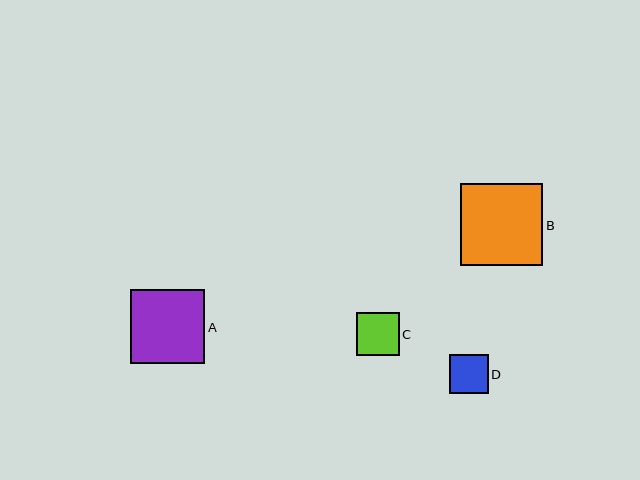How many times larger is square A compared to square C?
Square A is approximately 1.7 times the size of square C.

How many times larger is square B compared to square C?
Square B is approximately 1.9 times the size of square C.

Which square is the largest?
Square B is the largest with a size of approximately 83 pixels.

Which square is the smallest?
Square D is the smallest with a size of approximately 39 pixels.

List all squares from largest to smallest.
From largest to smallest: B, A, C, D.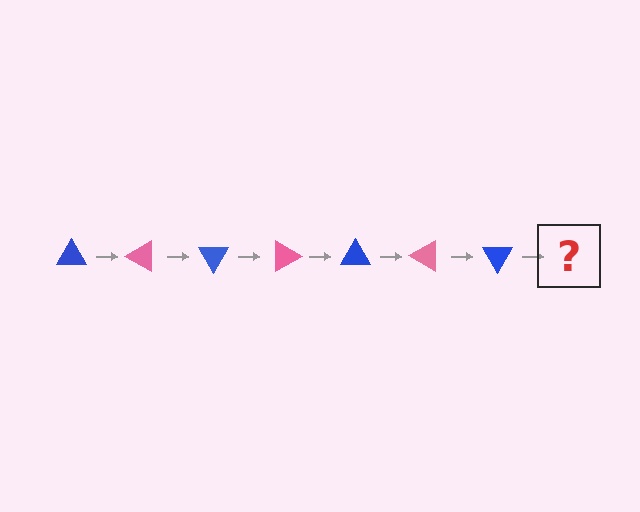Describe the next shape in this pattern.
It should be a pink triangle, rotated 210 degrees from the start.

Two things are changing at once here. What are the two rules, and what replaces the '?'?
The two rules are that it rotates 30 degrees each step and the color cycles through blue and pink. The '?' should be a pink triangle, rotated 210 degrees from the start.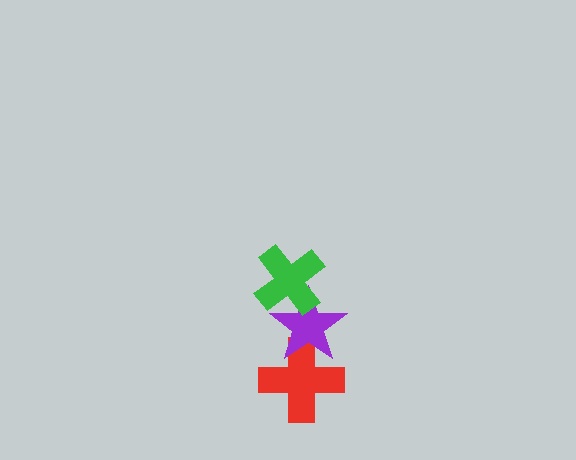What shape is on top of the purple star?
The green cross is on top of the purple star.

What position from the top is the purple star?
The purple star is 2nd from the top.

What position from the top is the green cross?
The green cross is 1st from the top.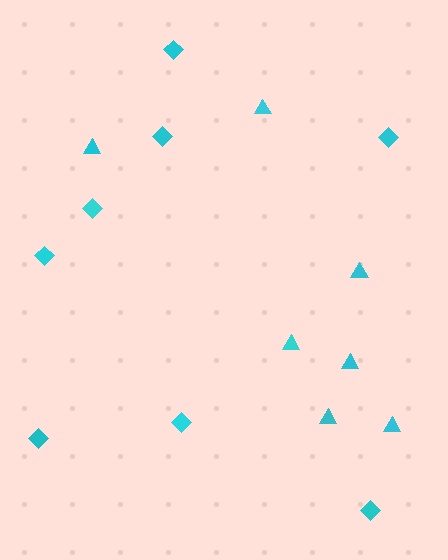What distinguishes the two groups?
There are 2 groups: one group of diamonds (8) and one group of triangles (7).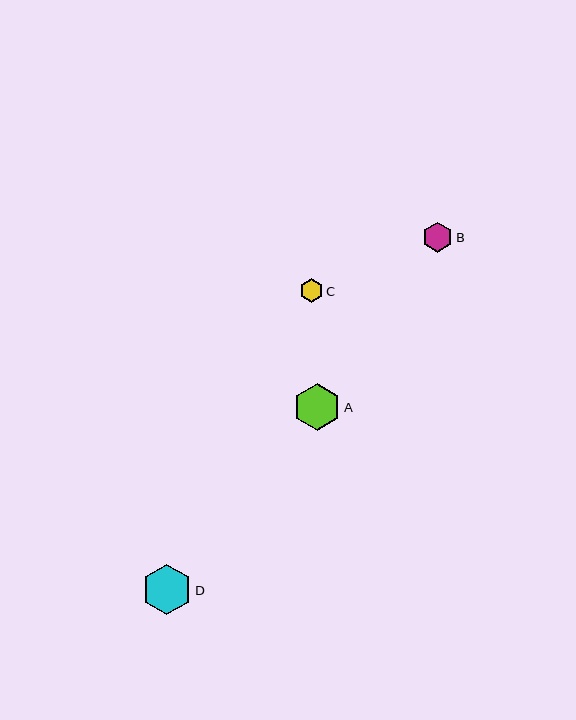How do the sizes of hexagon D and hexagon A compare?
Hexagon D and hexagon A are approximately the same size.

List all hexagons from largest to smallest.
From largest to smallest: D, A, B, C.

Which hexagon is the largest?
Hexagon D is the largest with a size of approximately 50 pixels.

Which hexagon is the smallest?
Hexagon C is the smallest with a size of approximately 23 pixels.